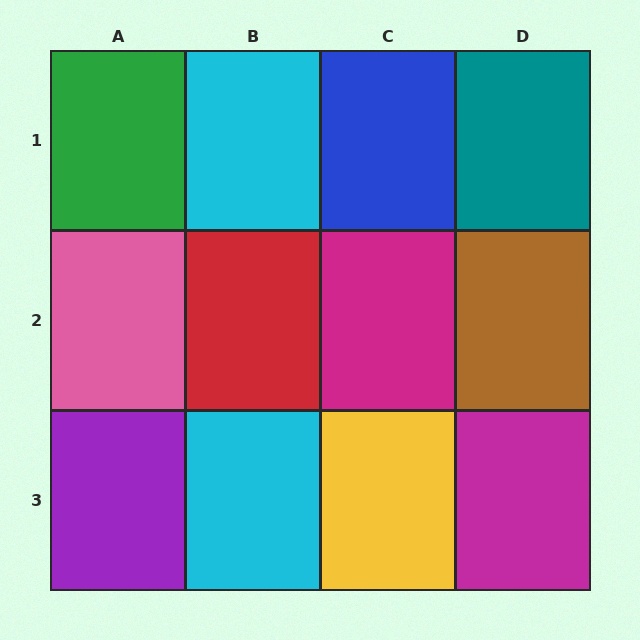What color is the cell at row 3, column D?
Magenta.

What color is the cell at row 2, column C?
Magenta.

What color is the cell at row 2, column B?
Red.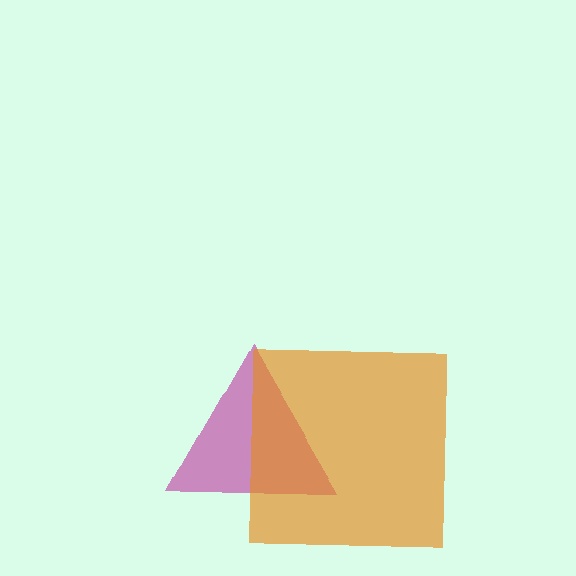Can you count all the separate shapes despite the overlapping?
Yes, there are 2 separate shapes.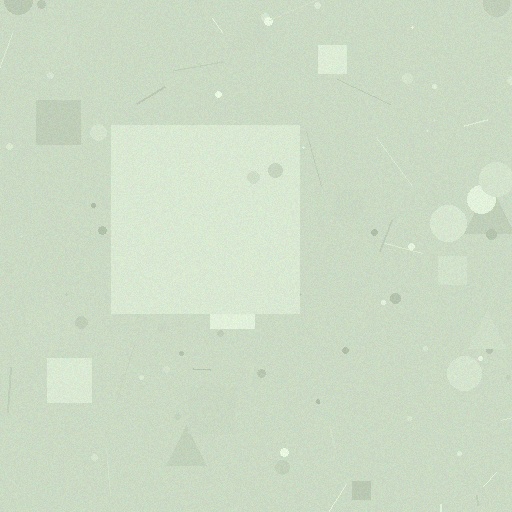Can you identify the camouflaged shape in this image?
The camouflaged shape is a square.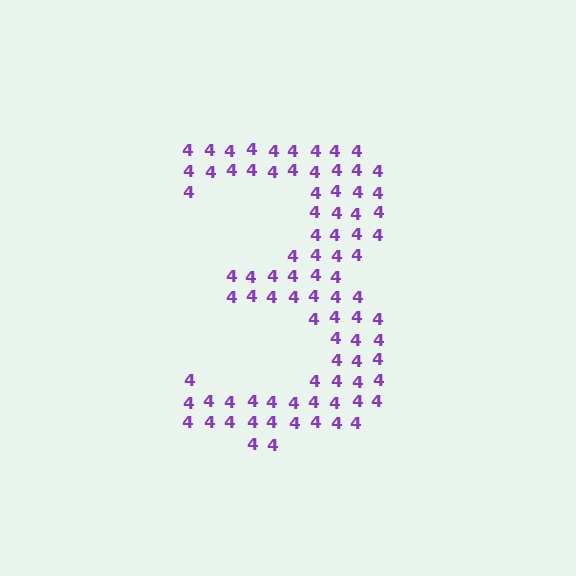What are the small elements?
The small elements are digit 4's.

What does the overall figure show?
The overall figure shows the digit 3.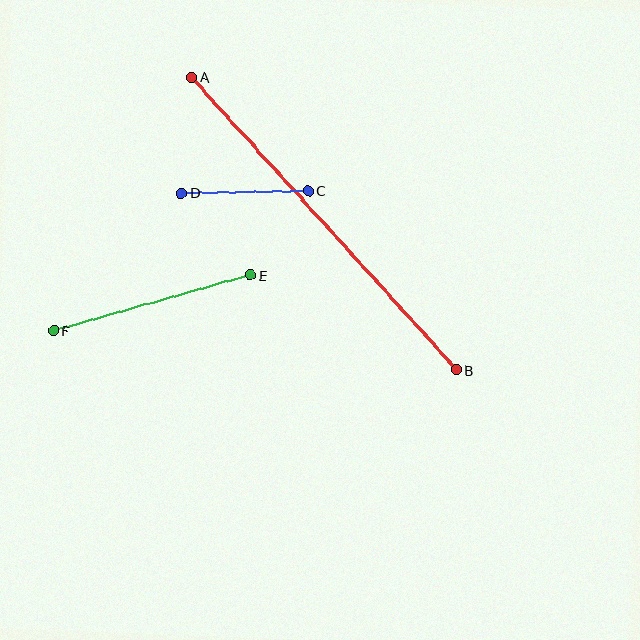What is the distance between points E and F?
The distance is approximately 205 pixels.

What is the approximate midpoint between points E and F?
The midpoint is at approximately (152, 303) pixels.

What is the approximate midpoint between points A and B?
The midpoint is at approximately (324, 223) pixels.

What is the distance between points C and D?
The distance is approximately 127 pixels.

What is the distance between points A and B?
The distance is approximately 394 pixels.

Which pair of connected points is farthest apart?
Points A and B are farthest apart.